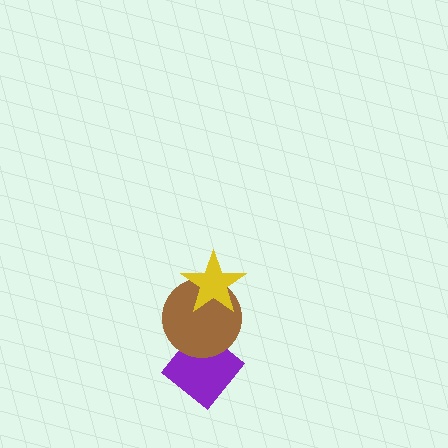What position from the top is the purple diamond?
The purple diamond is 3rd from the top.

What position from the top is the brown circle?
The brown circle is 2nd from the top.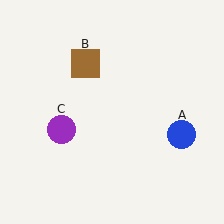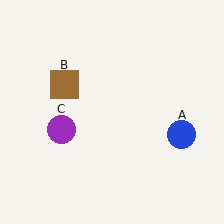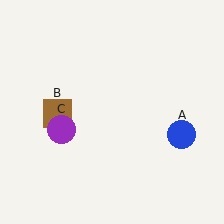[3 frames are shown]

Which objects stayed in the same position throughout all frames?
Blue circle (object A) and purple circle (object C) remained stationary.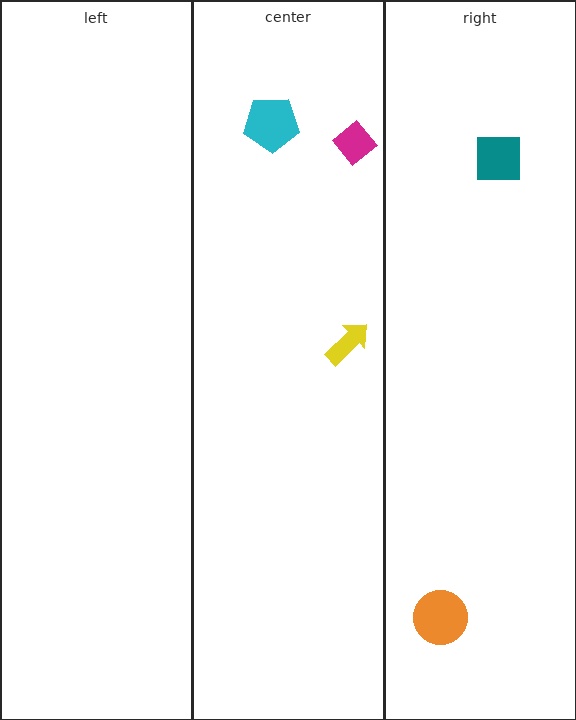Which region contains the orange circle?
The right region.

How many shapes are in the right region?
2.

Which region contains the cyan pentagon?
The center region.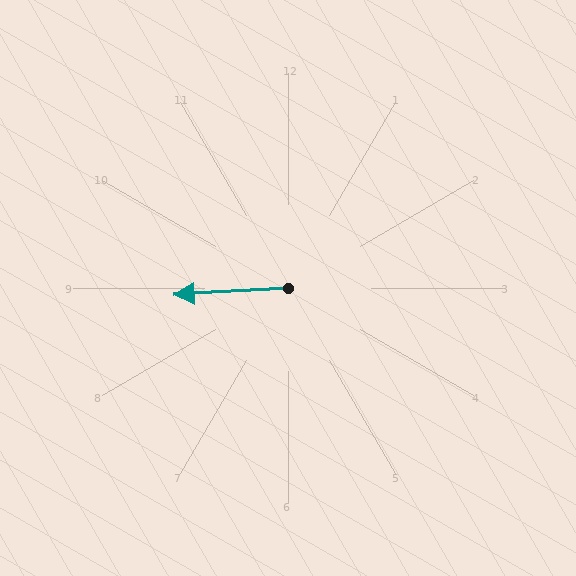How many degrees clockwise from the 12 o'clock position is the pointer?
Approximately 267 degrees.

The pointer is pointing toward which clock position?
Roughly 9 o'clock.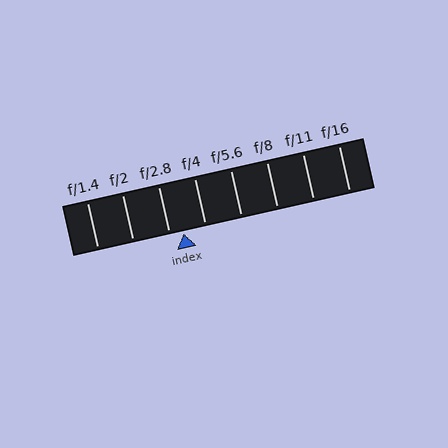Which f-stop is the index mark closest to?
The index mark is closest to f/2.8.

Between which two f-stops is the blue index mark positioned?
The index mark is between f/2.8 and f/4.